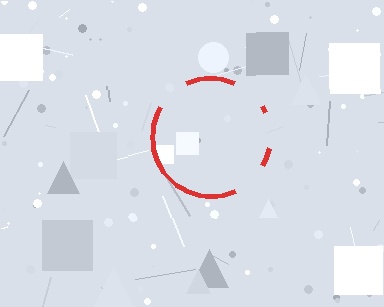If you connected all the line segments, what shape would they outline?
They would outline a circle.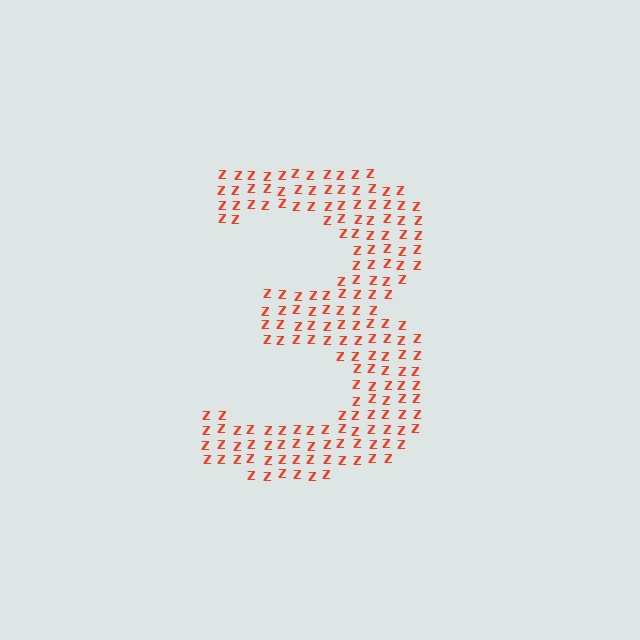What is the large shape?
The large shape is the digit 3.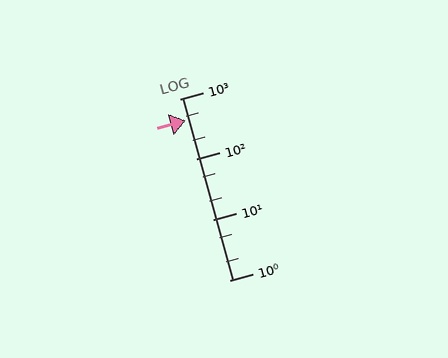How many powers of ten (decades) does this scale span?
The scale spans 3 decades, from 1 to 1000.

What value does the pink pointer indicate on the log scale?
The pointer indicates approximately 440.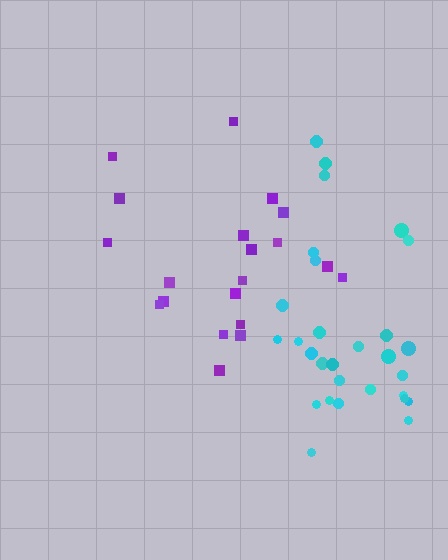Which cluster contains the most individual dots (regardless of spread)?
Cyan (30).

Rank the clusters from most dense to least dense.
cyan, purple.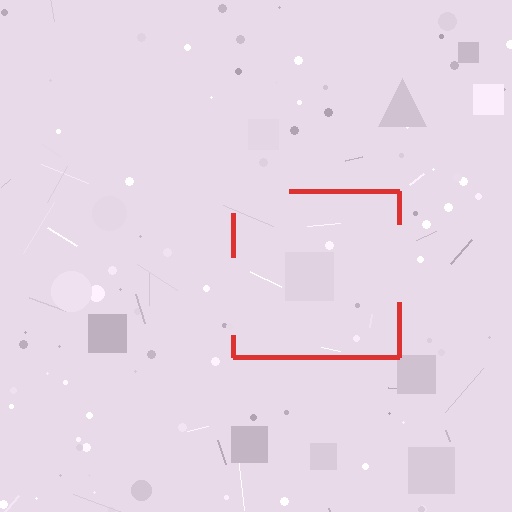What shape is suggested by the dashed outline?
The dashed outline suggests a square.